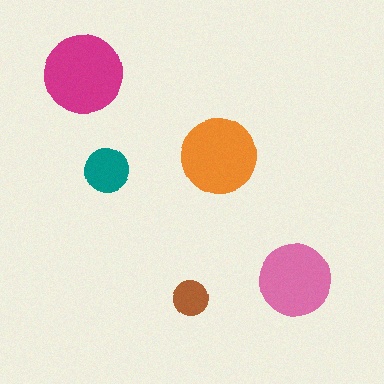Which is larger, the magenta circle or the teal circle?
The magenta one.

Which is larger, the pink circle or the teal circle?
The pink one.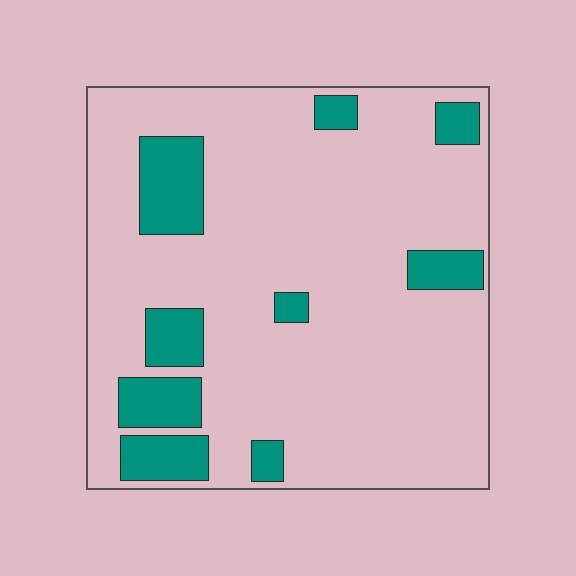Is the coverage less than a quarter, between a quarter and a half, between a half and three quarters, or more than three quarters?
Less than a quarter.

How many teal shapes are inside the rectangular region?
9.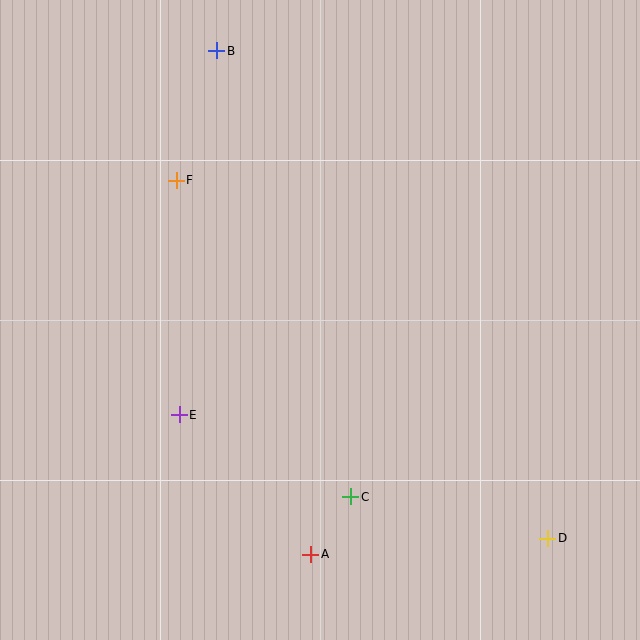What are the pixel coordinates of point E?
Point E is at (179, 415).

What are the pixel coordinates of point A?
Point A is at (311, 554).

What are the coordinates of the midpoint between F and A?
The midpoint between F and A is at (244, 367).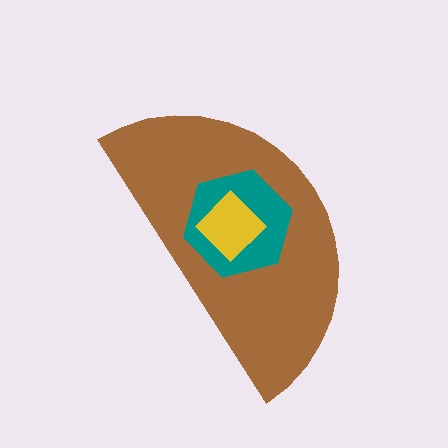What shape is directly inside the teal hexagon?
The yellow diamond.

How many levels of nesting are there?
3.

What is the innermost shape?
The yellow diamond.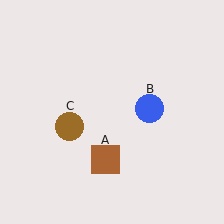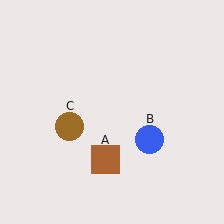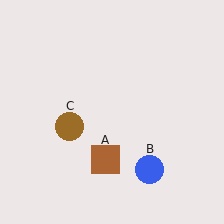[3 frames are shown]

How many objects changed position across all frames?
1 object changed position: blue circle (object B).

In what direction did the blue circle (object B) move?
The blue circle (object B) moved down.